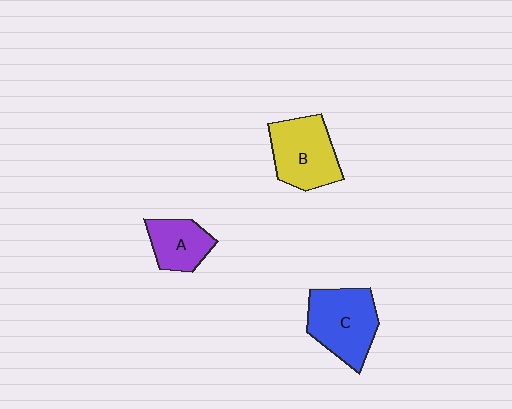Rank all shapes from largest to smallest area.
From largest to smallest: C (blue), B (yellow), A (purple).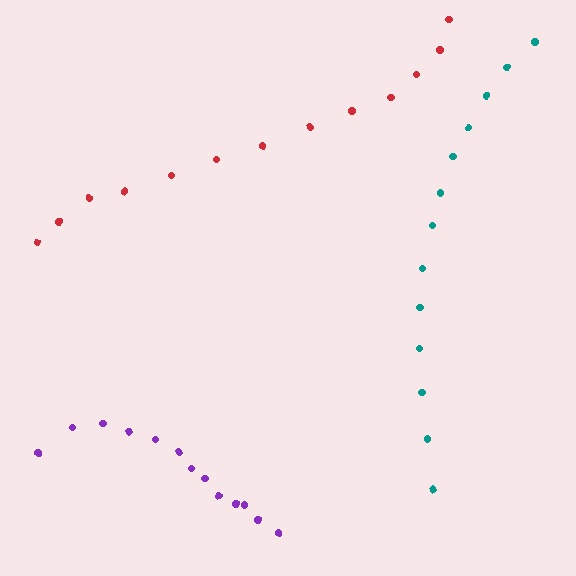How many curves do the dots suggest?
There are 3 distinct paths.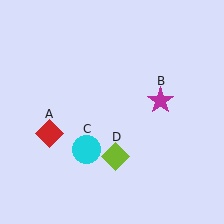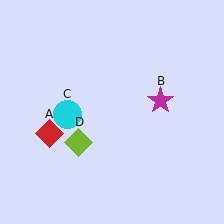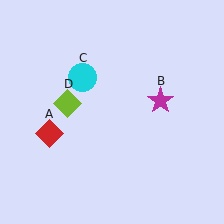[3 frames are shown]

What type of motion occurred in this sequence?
The cyan circle (object C), lime diamond (object D) rotated clockwise around the center of the scene.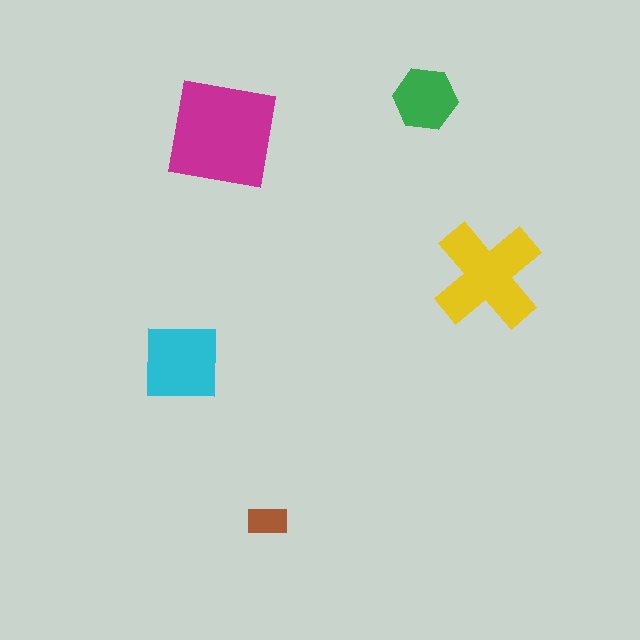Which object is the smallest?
The brown rectangle.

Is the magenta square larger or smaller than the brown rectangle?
Larger.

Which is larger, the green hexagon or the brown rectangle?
The green hexagon.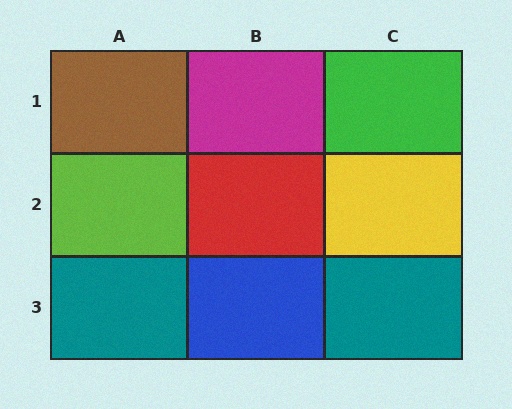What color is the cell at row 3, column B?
Blue.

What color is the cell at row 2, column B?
Red.